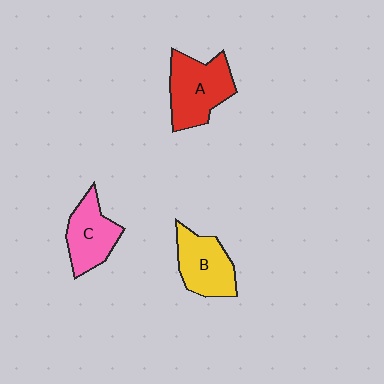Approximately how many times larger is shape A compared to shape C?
Approximately 1.3 times.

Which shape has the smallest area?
Shape C (pink).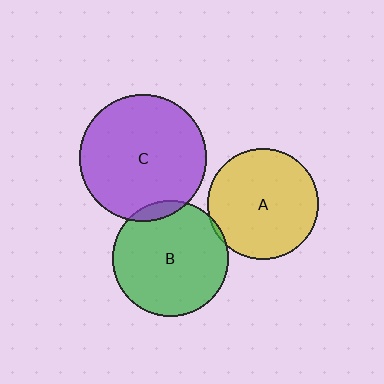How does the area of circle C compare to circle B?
Approximately 1.2 times.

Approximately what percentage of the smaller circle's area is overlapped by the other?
Approximately 5%.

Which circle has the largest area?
Circle C (purple).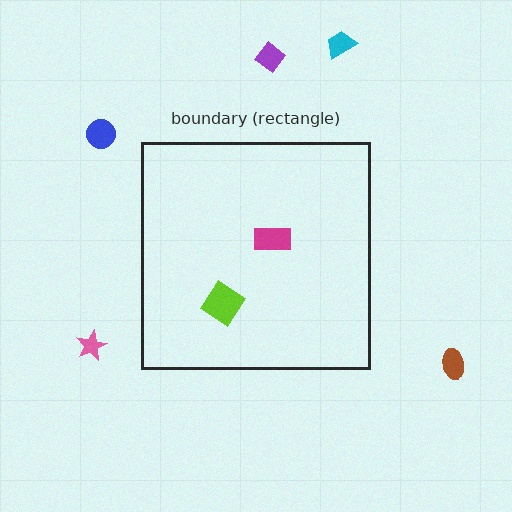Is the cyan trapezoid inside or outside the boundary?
Outside.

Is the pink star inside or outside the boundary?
Outside.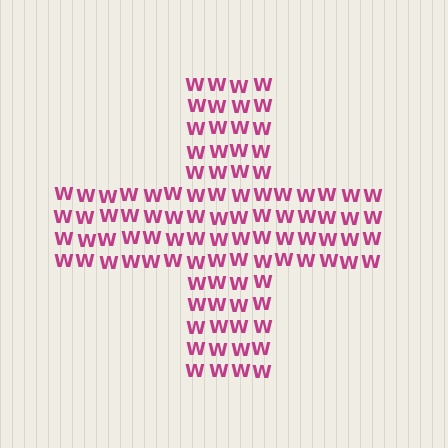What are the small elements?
The small elements are letter W's.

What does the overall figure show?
The overall figure shows a cross.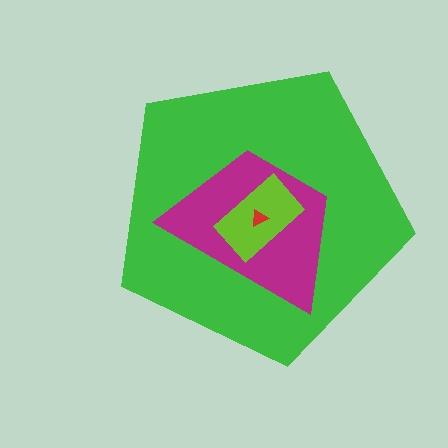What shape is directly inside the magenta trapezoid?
The lime rectangle.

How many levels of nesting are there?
4.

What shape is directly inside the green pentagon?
The magenta trapezoid.